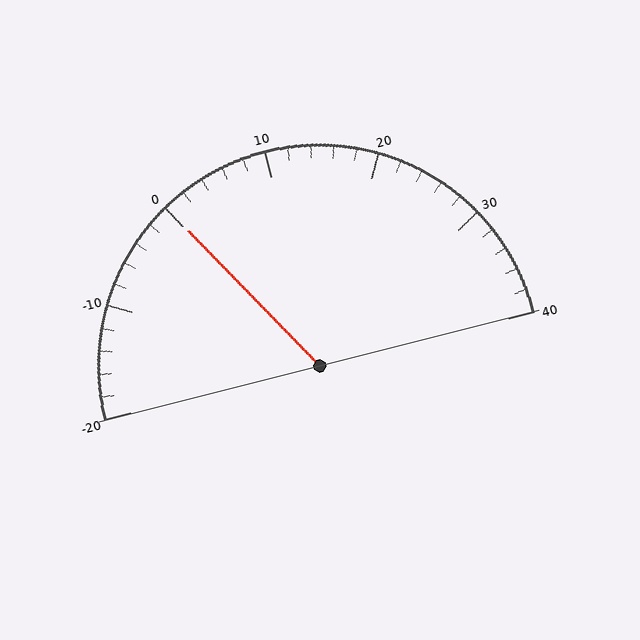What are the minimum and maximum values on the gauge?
The gauge ranges from -20 to 40.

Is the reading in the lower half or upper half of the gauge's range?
The reading is in the lower half of the range (-20 to 40).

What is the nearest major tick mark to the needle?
The nearest major tick mark is 0.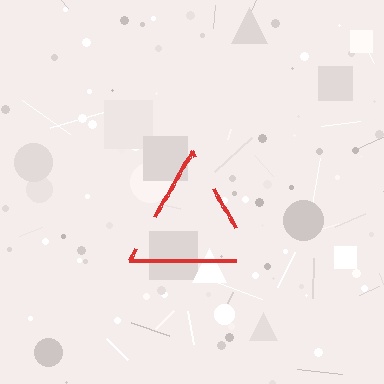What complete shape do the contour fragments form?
The contour fragments form a triangle.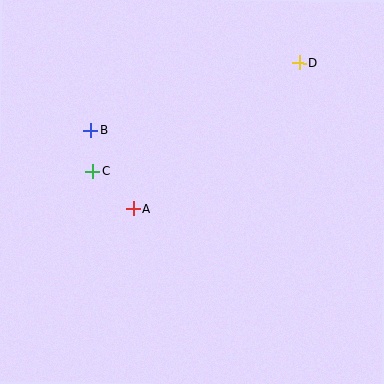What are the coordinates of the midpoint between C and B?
The midpoint between C and B is at (92, 150).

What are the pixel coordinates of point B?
Point B is at (91, 130).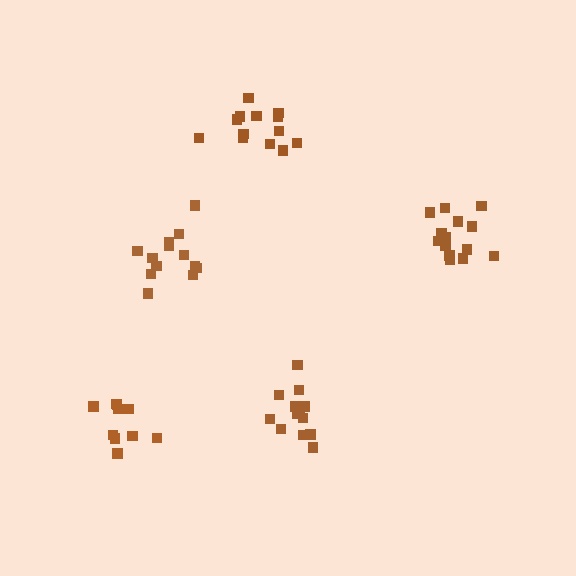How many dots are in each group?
Group 1: 13 dots, Group 2: 14 dots, Group 3: 13 dots, Group 4: 10 dots, Group 5: 13 dots (63 total).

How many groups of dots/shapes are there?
There are 5 groups.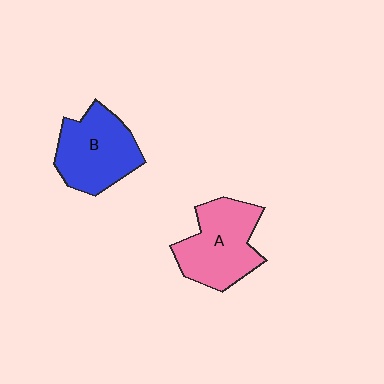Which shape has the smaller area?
Shape B (blue).